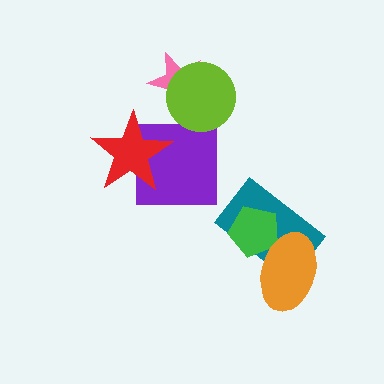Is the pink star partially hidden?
Yes, it is partially covered by another shape.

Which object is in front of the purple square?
The red star is in front of the purple square.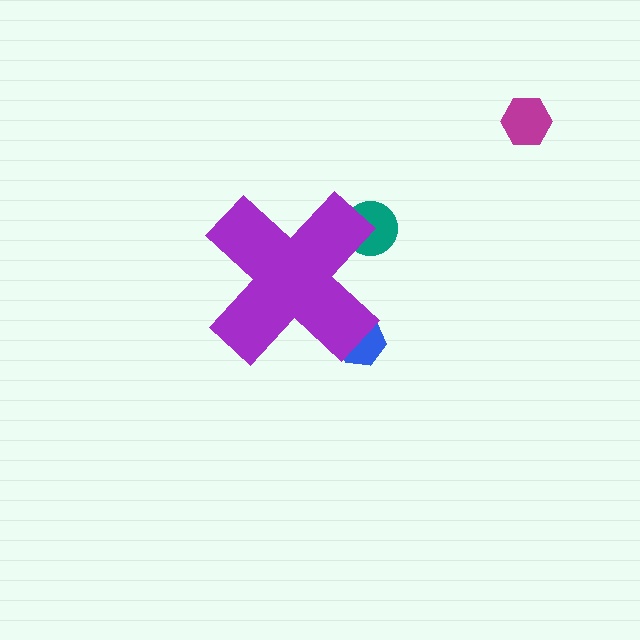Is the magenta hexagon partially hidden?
No, the magenta hexagon is fully visible.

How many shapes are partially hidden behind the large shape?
2 shapes are partially hidden.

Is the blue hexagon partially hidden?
Yes, the blue hexagon is partially hidden behind the purple cross.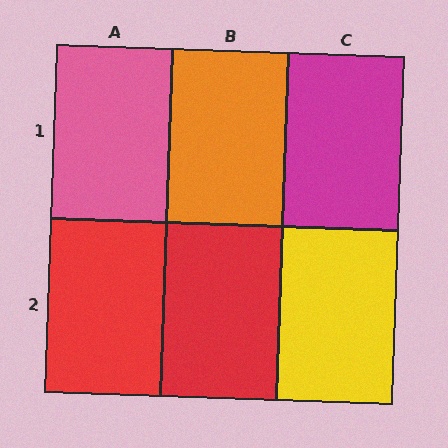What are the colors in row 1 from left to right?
Pink, orange, magenta.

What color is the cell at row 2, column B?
Red.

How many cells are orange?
1 cell is orange.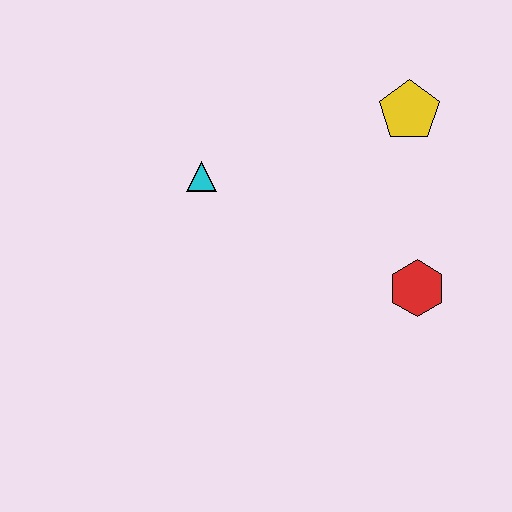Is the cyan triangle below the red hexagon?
No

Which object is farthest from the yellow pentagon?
The cyan triangle is farthest from the yellow pentagon.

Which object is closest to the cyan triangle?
The yellow pentagon is closest to the cyan triangle.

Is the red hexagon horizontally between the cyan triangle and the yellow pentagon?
No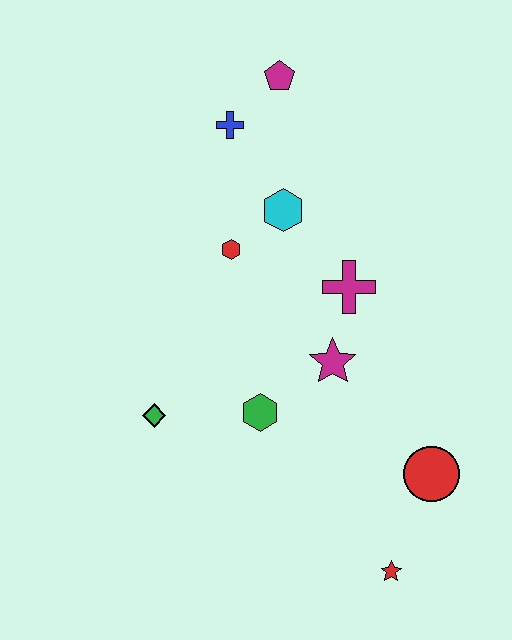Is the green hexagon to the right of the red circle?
No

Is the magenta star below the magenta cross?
Yes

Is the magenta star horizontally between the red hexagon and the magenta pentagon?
No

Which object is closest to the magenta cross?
The magenta star is closest to the magenta cross.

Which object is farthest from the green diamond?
The magenta pentagon is farthest from the green diamond.